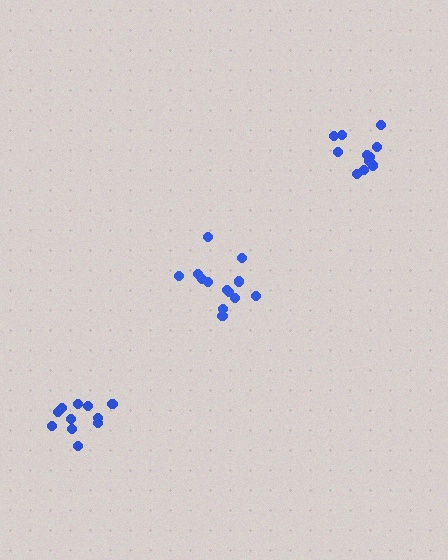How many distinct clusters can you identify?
There are 3 distinct clusters.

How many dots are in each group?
Group 1: 11 dots, Group 2: 11 dots, Group 3: 13 dots (35 total).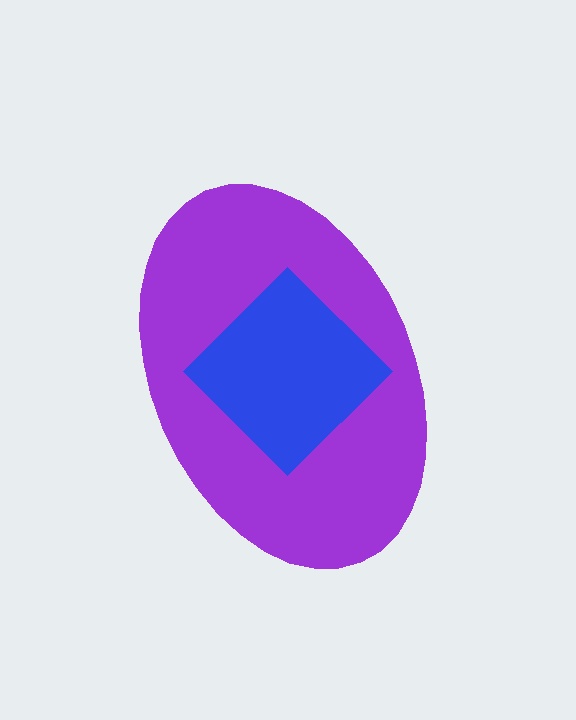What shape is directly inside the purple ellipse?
The blue diamond.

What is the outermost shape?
The purple ellipse.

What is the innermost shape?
The blue diamond.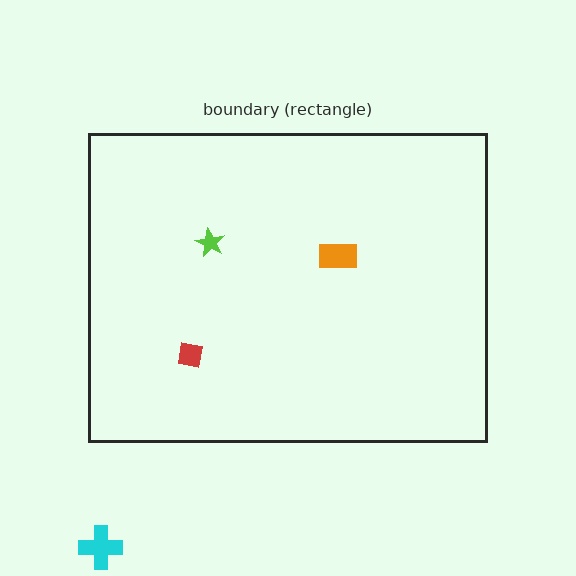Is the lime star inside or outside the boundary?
Inside.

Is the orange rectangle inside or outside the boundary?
Inside.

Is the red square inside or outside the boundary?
Inside.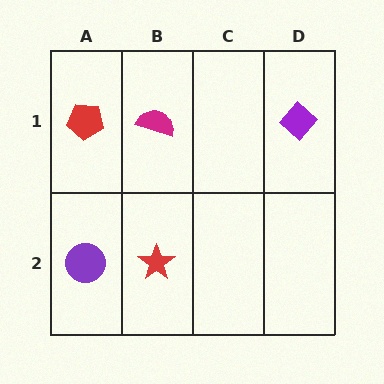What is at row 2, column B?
A red star.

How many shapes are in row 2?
2 shapes.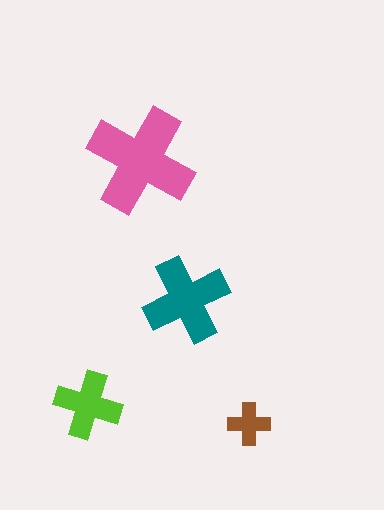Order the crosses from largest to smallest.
the pink one, the teal one, the lime one, the brown one.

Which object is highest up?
The pink cross is topmost.